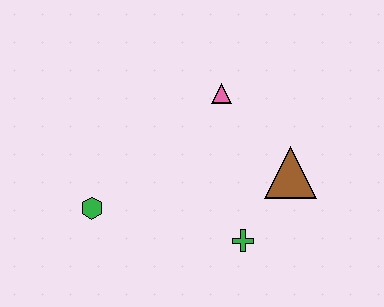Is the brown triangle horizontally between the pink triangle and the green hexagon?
No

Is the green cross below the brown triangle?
Yes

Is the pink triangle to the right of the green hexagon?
Yes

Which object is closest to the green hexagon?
The green cross is closest to the green hexagon.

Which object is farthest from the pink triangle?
The green hexagon is farthest from the pink triangle.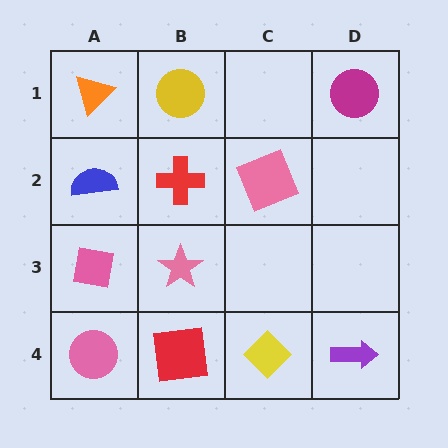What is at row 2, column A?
A blue semicircle.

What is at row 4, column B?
A red square.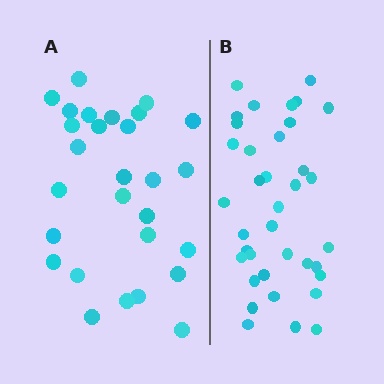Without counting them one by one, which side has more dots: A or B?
Region B (the right region) has more dots.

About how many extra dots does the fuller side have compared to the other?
Region B has roughly 8 or so more dots than region A.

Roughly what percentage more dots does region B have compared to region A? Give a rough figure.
About 30% more.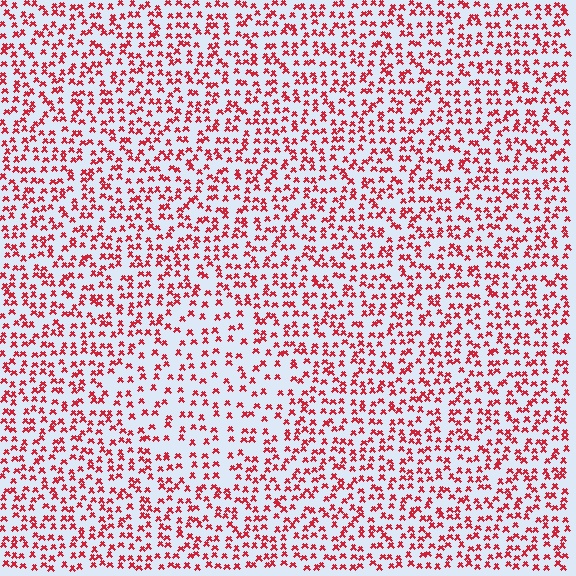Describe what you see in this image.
The image contains small red elements arranged at two different densities. A diamond-shaped region is visible where the elements are less densely packed than the surrounding area.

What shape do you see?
I see a diamond.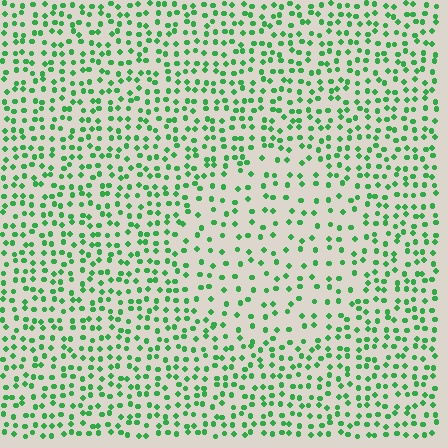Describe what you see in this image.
The image contains small green elements arranged at two different densities. A circle-shaped region is visible where the elements are less densely packed than the surrounding area.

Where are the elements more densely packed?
The elements are more densely packed outside the circle boundary.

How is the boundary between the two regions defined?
The boundary is defined by a change in element density (approximately 1.8x ratio). All elements are the same color, size, and shape.